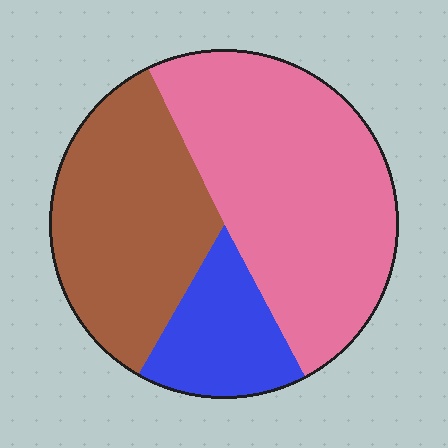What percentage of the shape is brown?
Brown takes up about one third (1/3) of the shape.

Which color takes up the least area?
Blue, at roughly 15%.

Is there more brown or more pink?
Pink.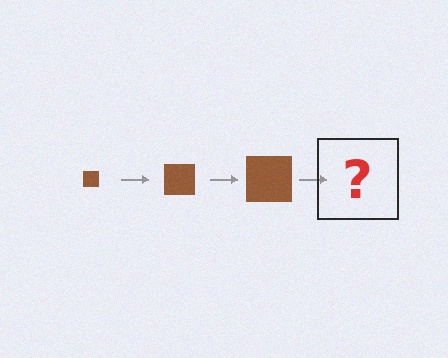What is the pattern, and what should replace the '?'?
The pattern is that the square gets progressively larger each step. The '?' should be a brown square, larger than the previous one.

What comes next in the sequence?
The next element should be a brown square, larger than the previous one.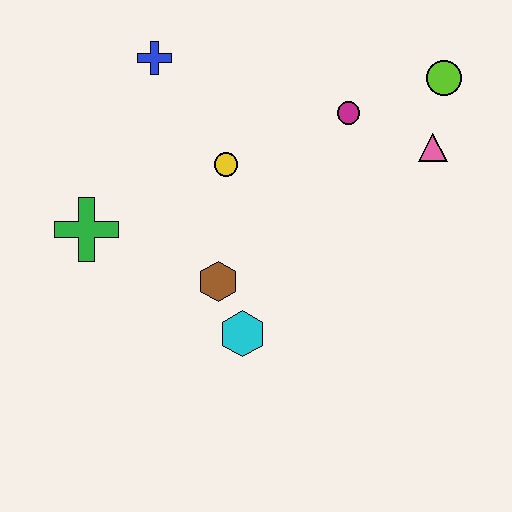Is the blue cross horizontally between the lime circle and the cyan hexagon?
No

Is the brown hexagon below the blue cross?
Yes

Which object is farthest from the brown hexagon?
The lime circle is farthest from the brown hexagon.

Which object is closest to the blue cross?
The yellow circle is closest to the blue cross.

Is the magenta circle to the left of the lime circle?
Yes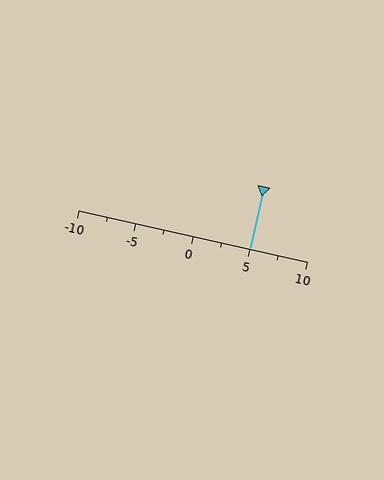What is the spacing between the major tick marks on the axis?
The major ticks are spaced 5 apart.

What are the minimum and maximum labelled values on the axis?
The axis runs from -10 to 10.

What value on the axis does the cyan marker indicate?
The marker indicates approximately 5.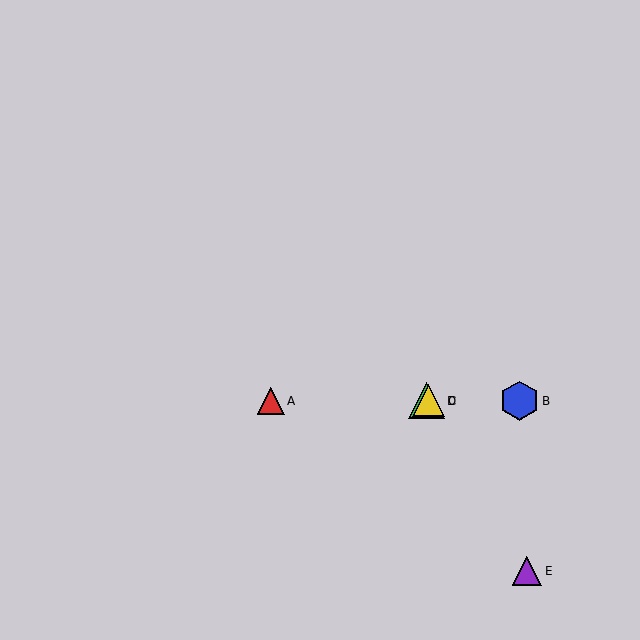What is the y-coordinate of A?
Object A is at y≈401.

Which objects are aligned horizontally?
Objects A, B, C, D are aligned horizontally.